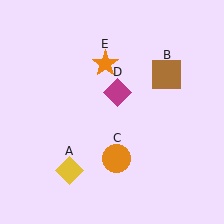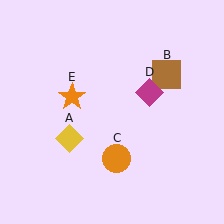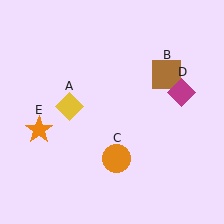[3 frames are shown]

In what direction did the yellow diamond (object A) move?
The yellow diamond (object A) moved up.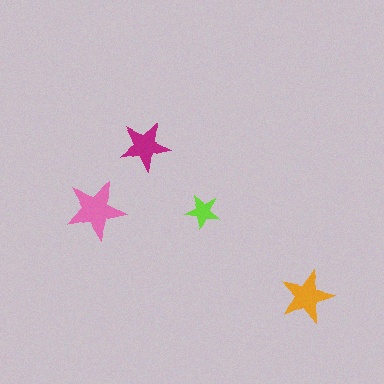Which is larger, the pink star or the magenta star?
The pink one.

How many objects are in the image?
There are 4 objects in the image.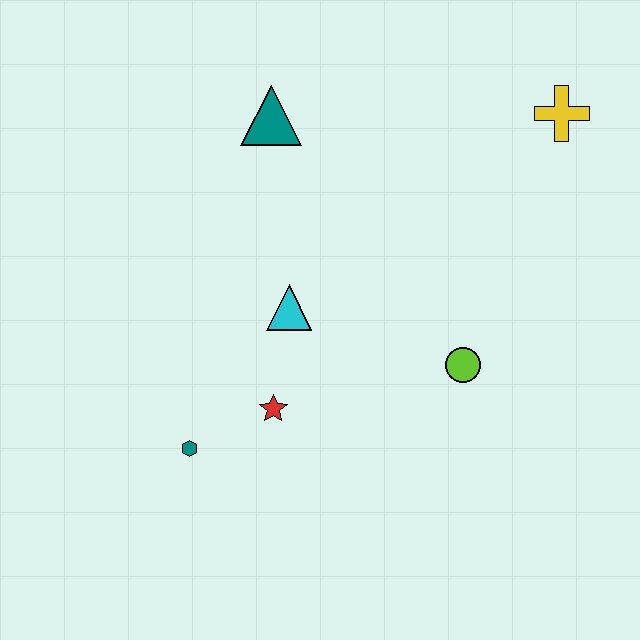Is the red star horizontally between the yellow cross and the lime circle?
No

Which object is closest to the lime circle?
The cyan triangle is closest to the lime circle.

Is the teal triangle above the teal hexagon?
Yes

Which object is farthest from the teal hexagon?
The yellow cross is farthest from the teal hexagon.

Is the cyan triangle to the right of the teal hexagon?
Yes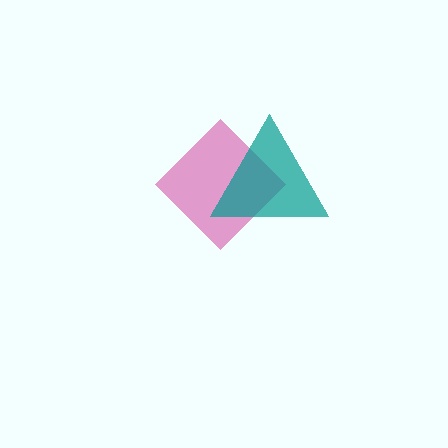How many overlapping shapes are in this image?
There are 2 overlapping shapes in the image.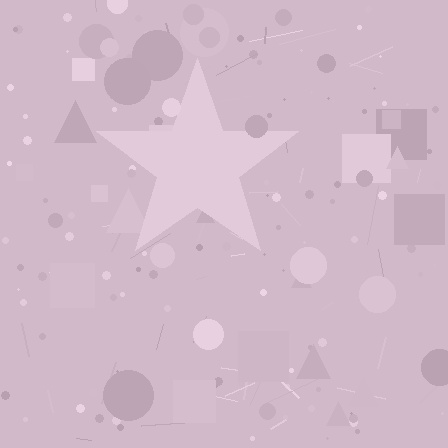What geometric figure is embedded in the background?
A star is embedded in the background.